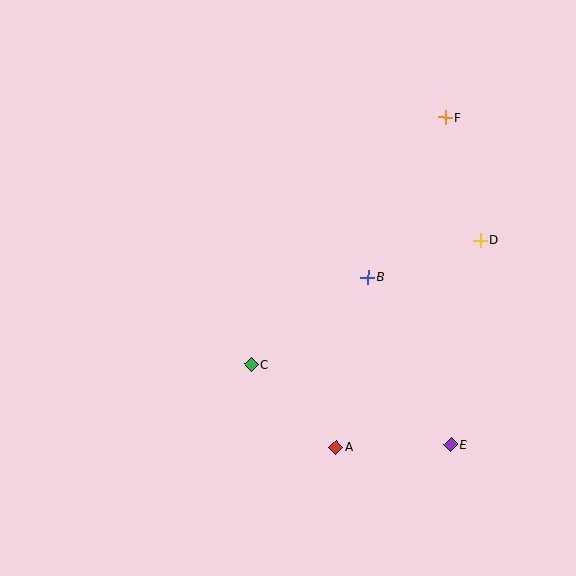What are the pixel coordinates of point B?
Point B is at (368, 277).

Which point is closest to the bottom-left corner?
Point C is closest to the bottom-left corner.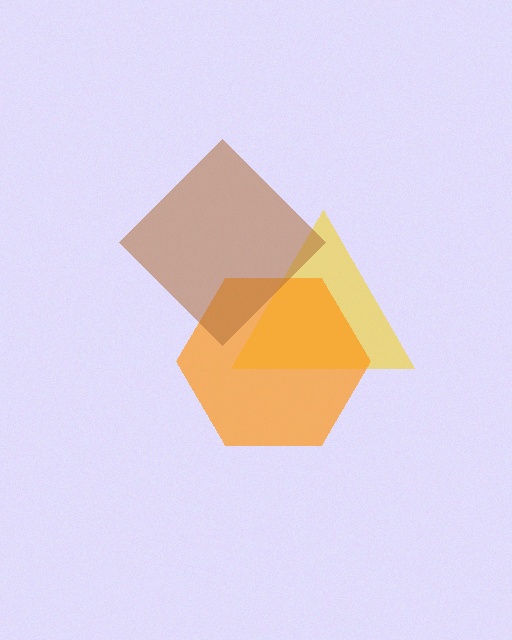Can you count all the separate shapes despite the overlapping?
Yes, there are 3 separate shapes.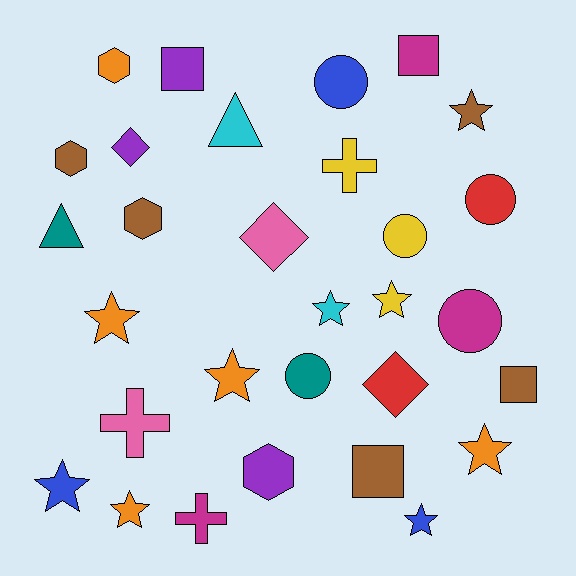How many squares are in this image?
There are 4 squares.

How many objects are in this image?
There are 30 objects.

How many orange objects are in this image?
There are 5 orange objects.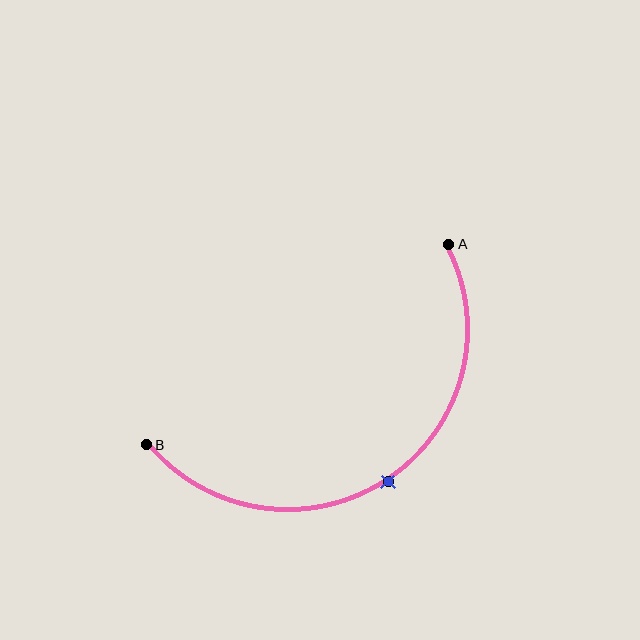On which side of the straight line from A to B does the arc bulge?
The arc bulges below the straight line connecting A and B.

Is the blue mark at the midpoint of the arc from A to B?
Yes. The blue mark lies on the arc at equal arc-length from both A and B — it is the arc midpoint.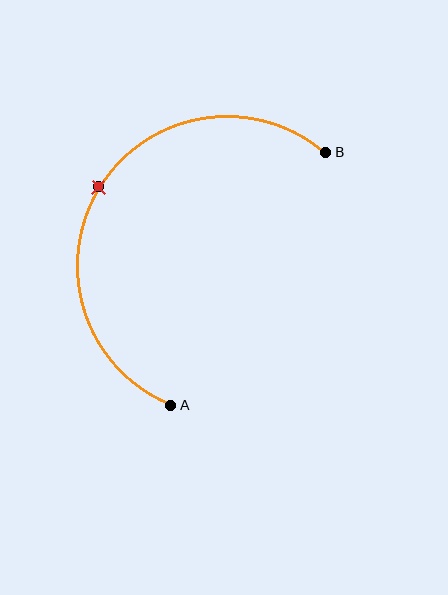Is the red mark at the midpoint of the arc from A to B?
Yes. The red mark lies on the arc at equal arc-length from both A and B — it is the arc midpoint.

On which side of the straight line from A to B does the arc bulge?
The arc bulges to the left of the straight line connecting A and B.